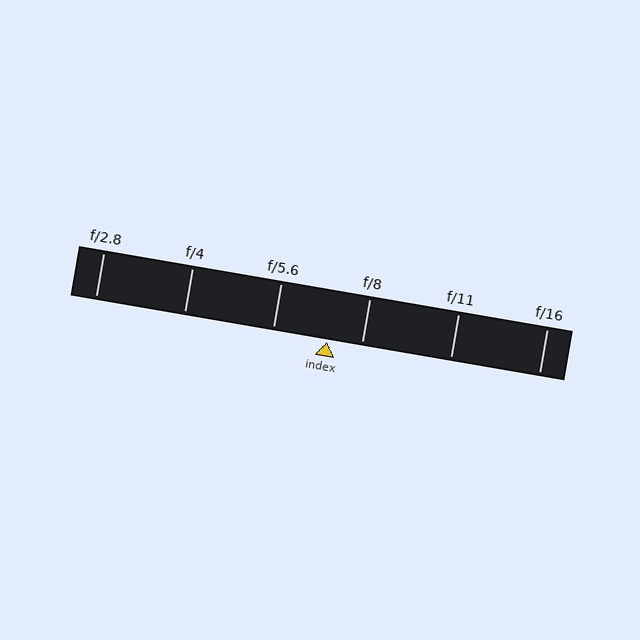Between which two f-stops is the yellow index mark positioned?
The index mark is between f/5.6 and f/8.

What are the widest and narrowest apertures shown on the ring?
The widest aperture shown is f/2.8 and the narrowest is f/16.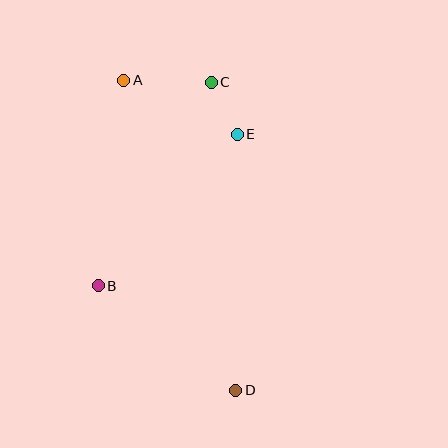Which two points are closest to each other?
Points C and E are closest to each other.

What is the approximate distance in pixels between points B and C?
The distance between B and C is approximately 233 pixels.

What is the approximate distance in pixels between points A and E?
The distance between A and E is approximately 126 pixels.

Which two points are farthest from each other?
Points A and D are farthest from each other.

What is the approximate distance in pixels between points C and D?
The distance between C and D is approximately 309 pixels.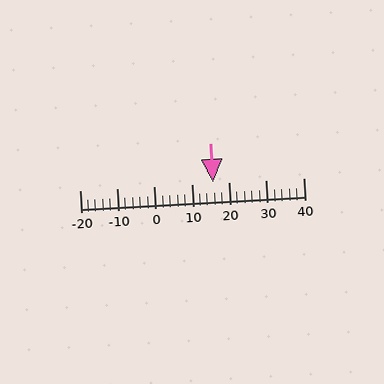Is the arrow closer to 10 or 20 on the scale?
The arrow is closer to 20.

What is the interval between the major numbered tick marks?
The major tick marks are spaced 10 units apart.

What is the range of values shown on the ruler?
The ruler shows values from -20 to 40.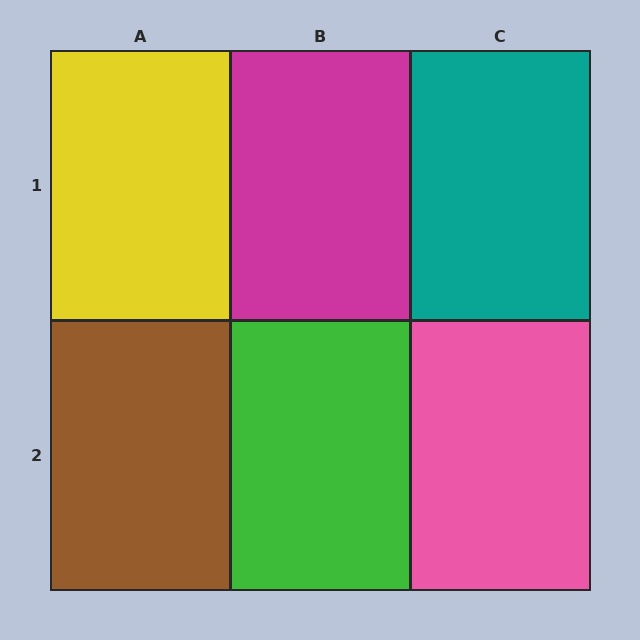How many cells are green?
1 cell is green.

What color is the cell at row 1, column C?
Teal.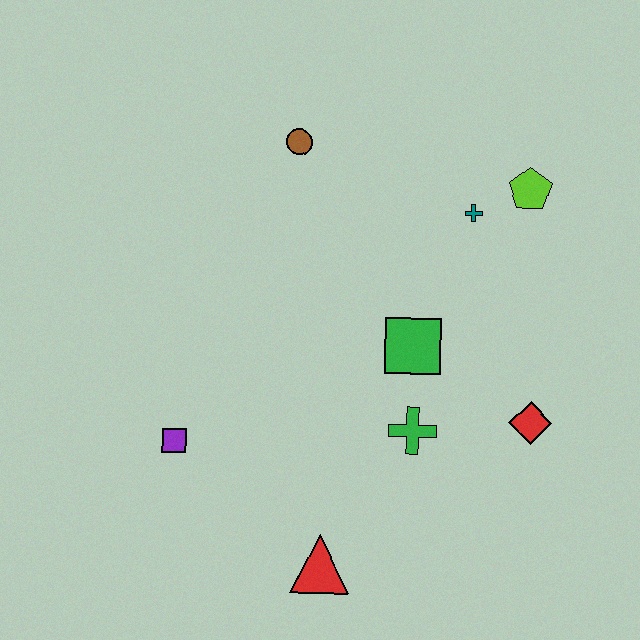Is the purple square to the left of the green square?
Yes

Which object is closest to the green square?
The green cross is closest to the green square.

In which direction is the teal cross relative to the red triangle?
The teal cross is above the red triangle.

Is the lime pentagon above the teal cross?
Yes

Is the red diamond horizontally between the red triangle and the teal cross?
No